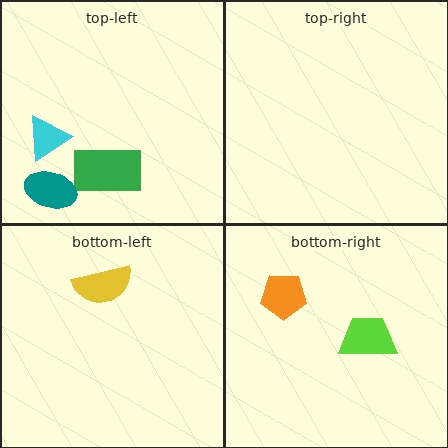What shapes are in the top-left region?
The green rectangle, the cyan triangle, the teal ellipse.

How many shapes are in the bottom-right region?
2.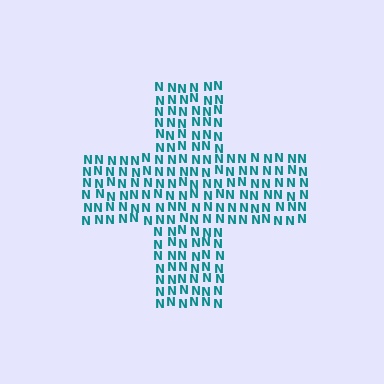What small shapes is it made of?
It is made of small letter N's.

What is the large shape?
The large shape is a cross.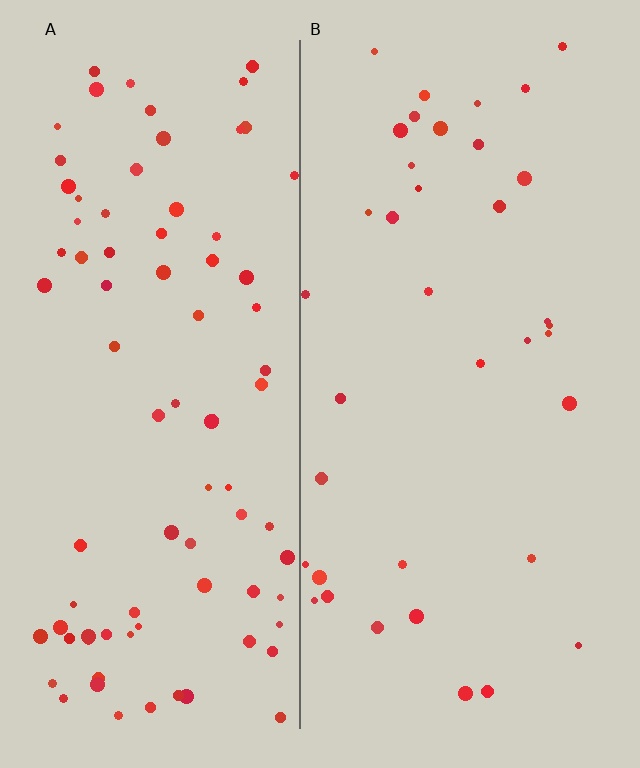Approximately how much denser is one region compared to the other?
Approximately 2.3× — region A over region B.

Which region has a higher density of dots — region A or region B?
A (the left).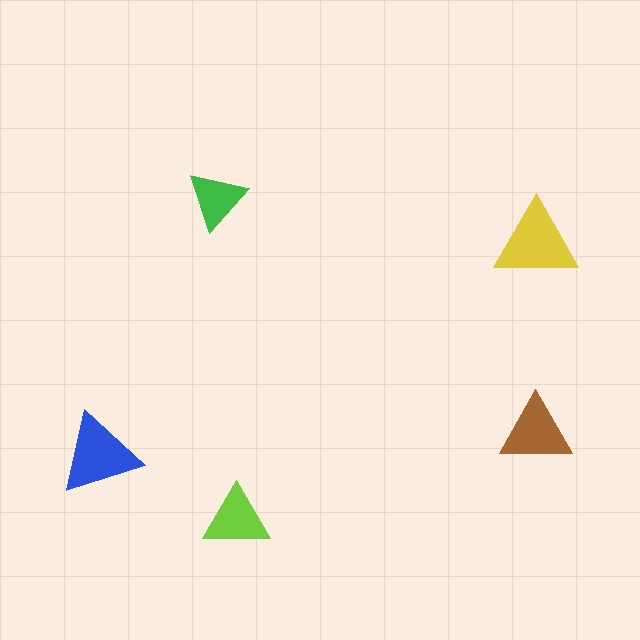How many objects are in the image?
There are 5 objects in the image.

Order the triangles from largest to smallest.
the yellow one, the blue one, the brown one, the lime one, the green one.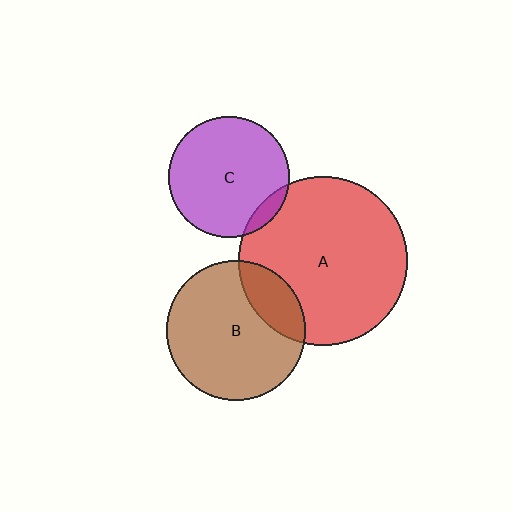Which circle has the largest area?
Circle A (red).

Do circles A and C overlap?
Yes.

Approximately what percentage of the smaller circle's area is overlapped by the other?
Approximately 10%.